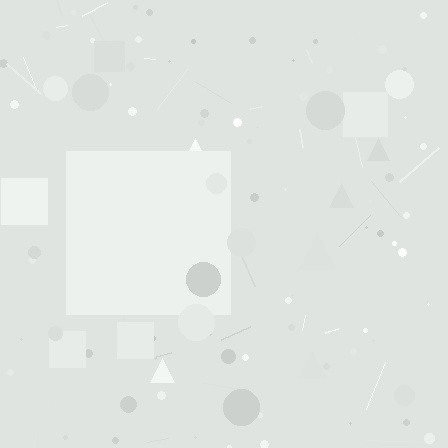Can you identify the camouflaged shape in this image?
The camouflaged shape is a square.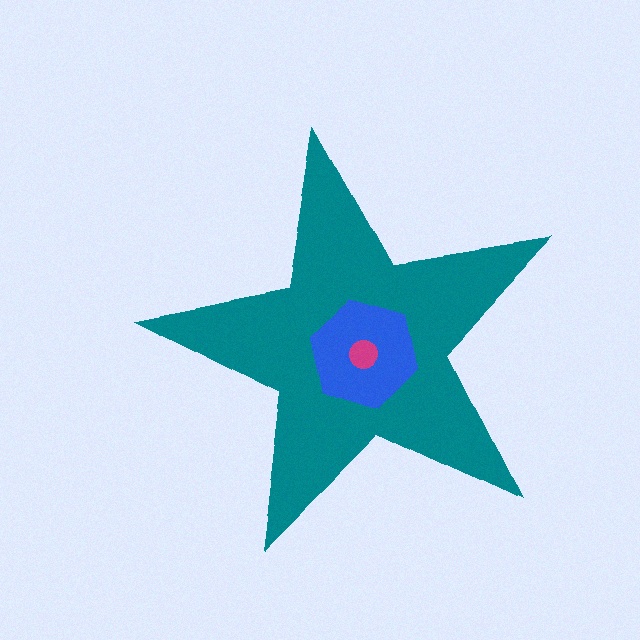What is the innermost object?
The magenta circle.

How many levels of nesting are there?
3.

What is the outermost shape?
The teal star.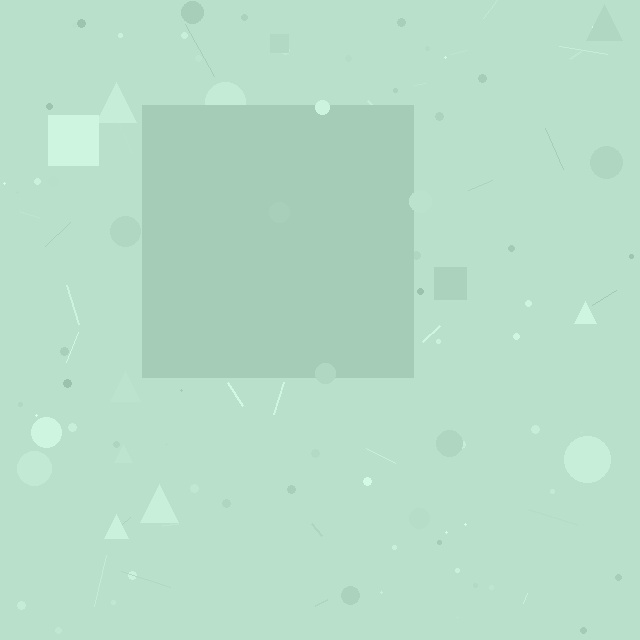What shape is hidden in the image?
A square is hidden in the image.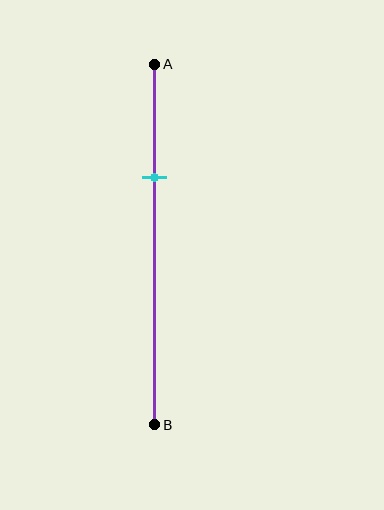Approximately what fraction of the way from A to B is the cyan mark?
The cyan mark is approximately 30% of the way from A to B.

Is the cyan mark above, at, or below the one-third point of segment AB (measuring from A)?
The cyan mark is approximately at the one-third point of segment AB.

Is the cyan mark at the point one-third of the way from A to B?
Yes, the mark is approximately at the one-third point.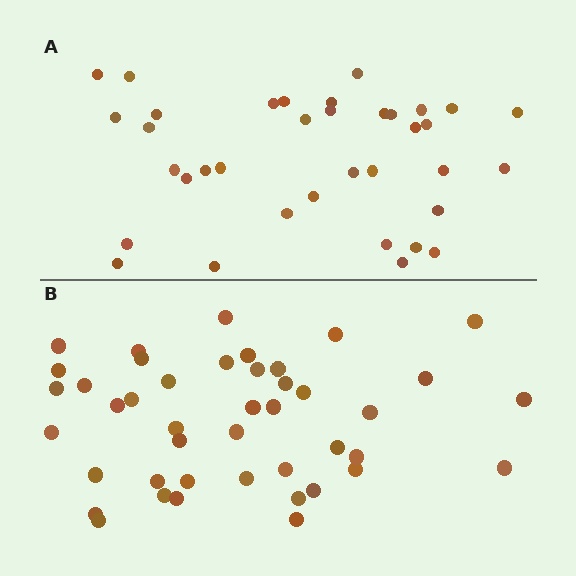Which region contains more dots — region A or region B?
Region B (the bottom region) has more dots.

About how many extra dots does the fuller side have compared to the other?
Region B has roughly 8 or so more dots than region A.